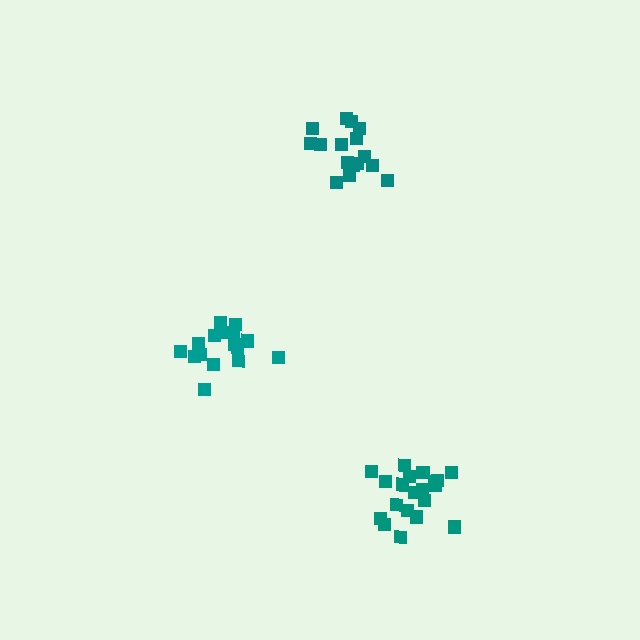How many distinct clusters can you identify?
There are 3 distinct clusters.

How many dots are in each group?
Group 1: 16 dots, Group 2: 17 dots, Group 3: 20 dots (53 total).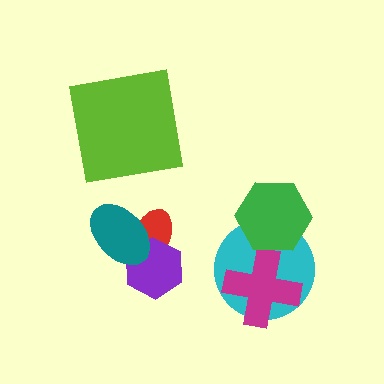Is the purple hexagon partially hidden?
Yes, it is partially covered by another shape.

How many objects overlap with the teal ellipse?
2 objects overlap with the teal ellipse.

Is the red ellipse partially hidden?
Yes, it is partially covered by another shape.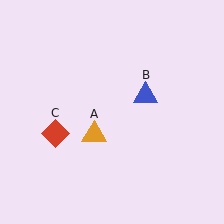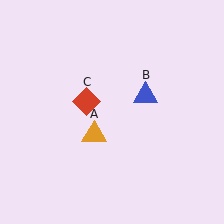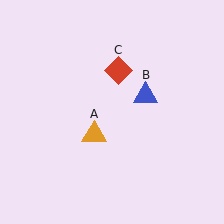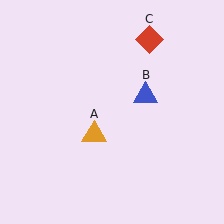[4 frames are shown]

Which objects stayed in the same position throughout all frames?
Orange triangle (object A) and blue triangle (object B) remained stationary.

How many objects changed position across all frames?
1 object changed position: red diamond (object C).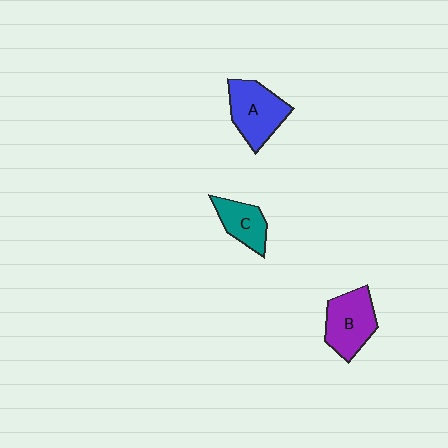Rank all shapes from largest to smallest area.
From largest to smallest: A (blue), B (purple), C (teal).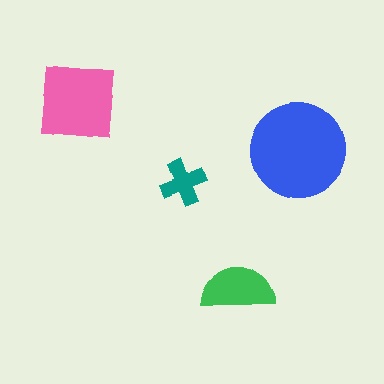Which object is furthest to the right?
The blue circle is rightmost.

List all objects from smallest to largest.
The teal cross, the green semicircle, the pink square, the blue circle.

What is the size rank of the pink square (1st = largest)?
2nd.